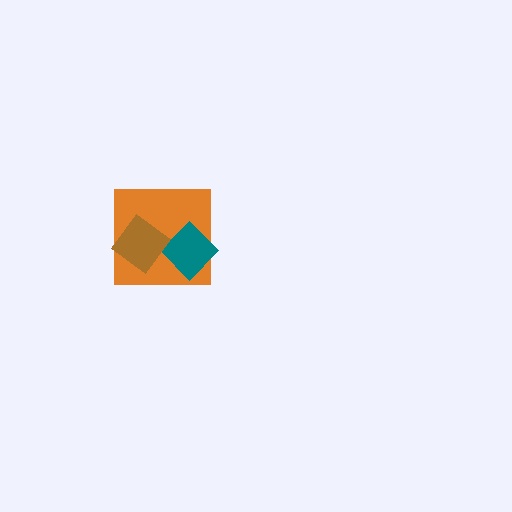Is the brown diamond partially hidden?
No, no other shape covers it.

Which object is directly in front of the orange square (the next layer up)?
The teal diamond is directly in front of the orange square.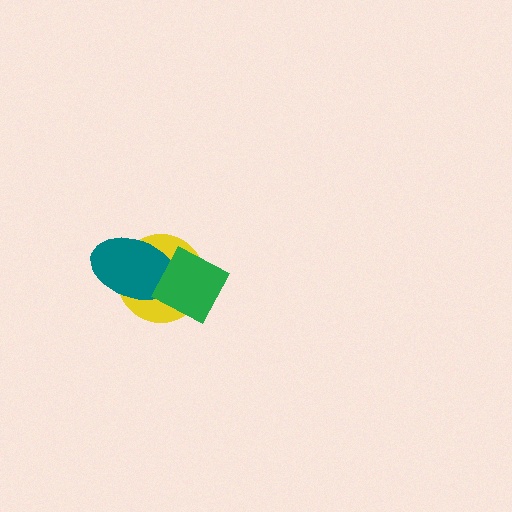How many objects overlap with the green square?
2 objects overlap with the green square.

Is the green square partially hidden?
No, no other shape covers it.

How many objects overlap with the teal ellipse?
2 objects overlap with the teal ellipse.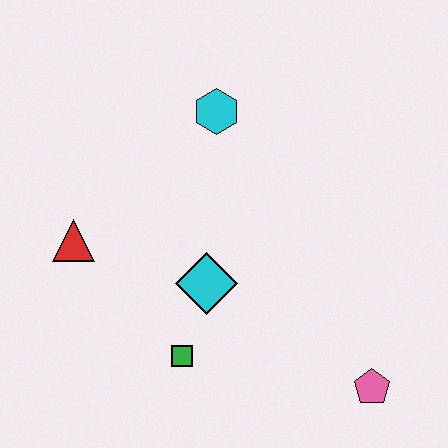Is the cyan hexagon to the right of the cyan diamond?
Yes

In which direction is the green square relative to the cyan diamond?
The green square is below the cyan diamond.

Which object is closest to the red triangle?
The cyan diamond is closest to the red triangle.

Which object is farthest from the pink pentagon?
The red triangle is farthest from the pink pentagon.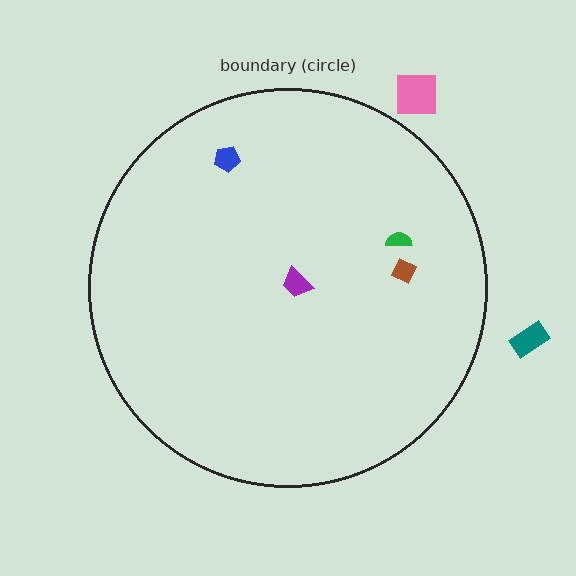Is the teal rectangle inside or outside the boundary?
Outside.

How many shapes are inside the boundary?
4 inside, 2 outside.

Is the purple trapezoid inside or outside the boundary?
Inside.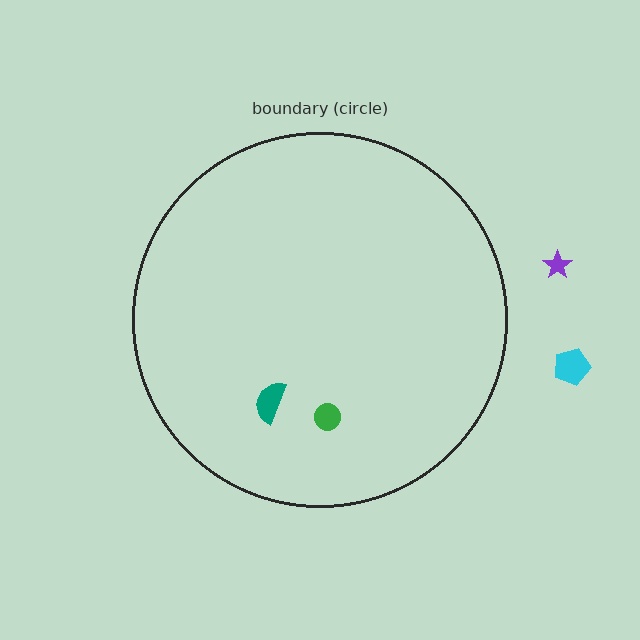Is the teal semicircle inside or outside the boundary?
Inside.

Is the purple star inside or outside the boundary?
Outside.